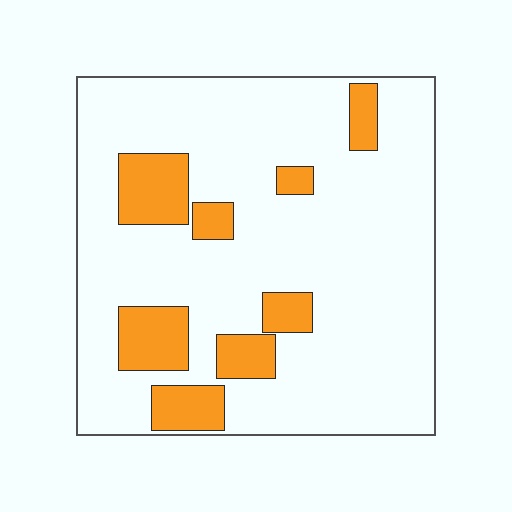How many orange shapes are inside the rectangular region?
8.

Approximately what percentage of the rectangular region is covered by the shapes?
Approximately 15%.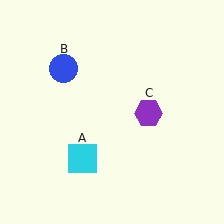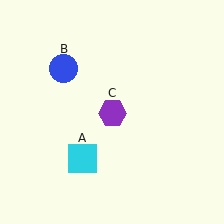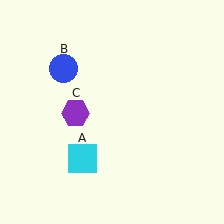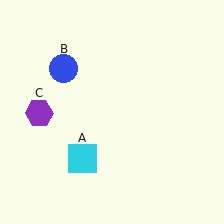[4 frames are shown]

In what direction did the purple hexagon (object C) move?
The purple hexagon (object C) moved left.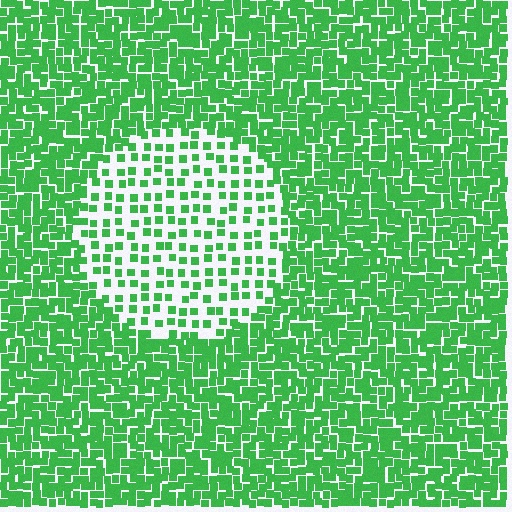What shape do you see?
I see a circle.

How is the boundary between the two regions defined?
The boundary is defined by a change in element density (approximately 2.5x ratio). All elements are the same color, size, and shape.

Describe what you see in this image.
The image contains small green elements arranged at two different densities. A circle-shaped region is visible where the elements are less densely packed than the surrounding area.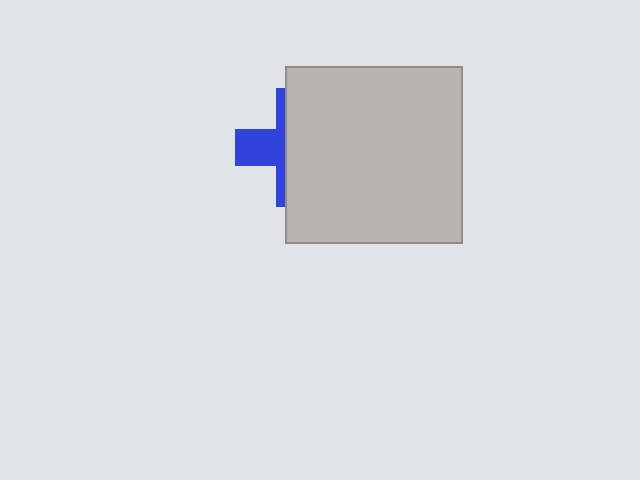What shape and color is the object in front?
The object in front is a light gray square.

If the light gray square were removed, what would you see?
You would see the complete blue cross.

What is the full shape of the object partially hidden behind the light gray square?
The partially hidden object is a blue cross.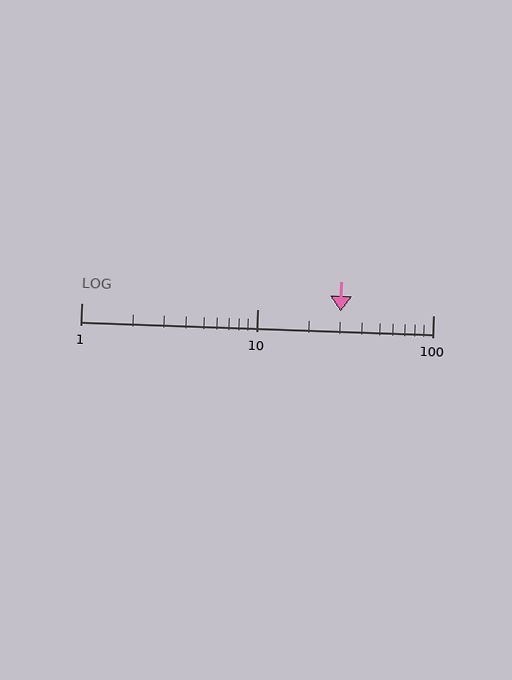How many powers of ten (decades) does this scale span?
The scale spans 2 decades, from 1 to 100.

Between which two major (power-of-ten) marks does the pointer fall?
The pointer is between 10 and 100.